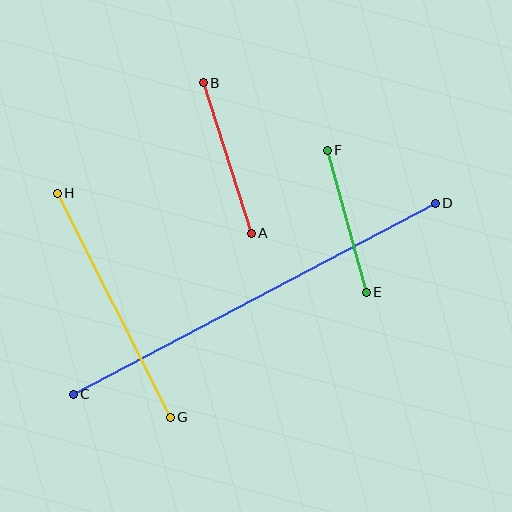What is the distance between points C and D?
The distance is approximately 409 pixels.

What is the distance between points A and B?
The distance is approximately 158 pixels.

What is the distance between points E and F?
The distance is approximately 147 pixels.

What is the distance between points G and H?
The distance is approximately 251 pixels.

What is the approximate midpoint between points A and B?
The midpoint is at approximately (227, 158) pixels.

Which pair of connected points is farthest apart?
Points C and D are farthest apart.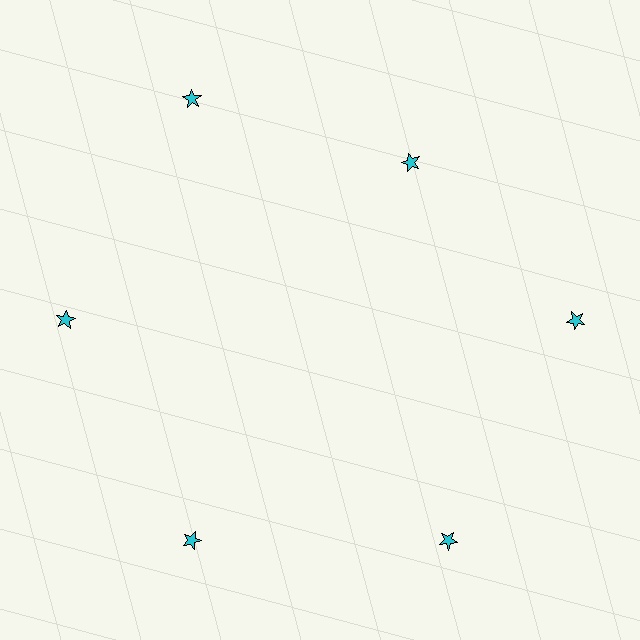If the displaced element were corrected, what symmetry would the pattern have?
It would have 6-fold rotational symmetry — the pattern would map onto itself every 60 degrees.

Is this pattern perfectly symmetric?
No. The 6 cyan stars are arranged in a ring, but one element near the 1 o'clock position is pulled inward toward the center, breaking the 6-fold rotational symmetry.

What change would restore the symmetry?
The symmetry would be restored by moving it outward, back onto the ring so that all 6 stars sit at equal angles and equal distance from the center.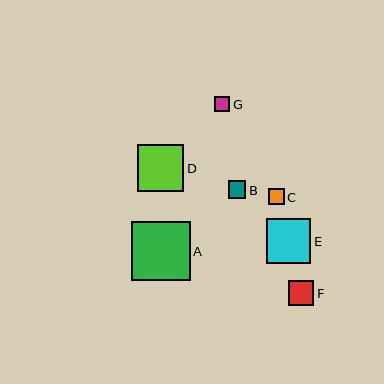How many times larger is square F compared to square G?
Square F is approximately 1.6 times the size of square G.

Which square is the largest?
Square A is the largest with a size of approximately 59 pixels.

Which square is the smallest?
Square G is the smallest with a size of approximately 15 pixels.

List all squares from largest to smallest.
From largest to smallest: A, D, E, F, B, C, G.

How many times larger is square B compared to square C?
Square B is approximately 1.1 times the size of square C.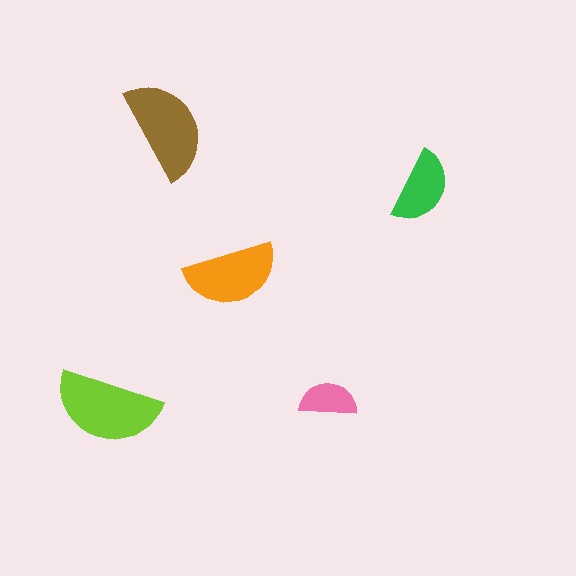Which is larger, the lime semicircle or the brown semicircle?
The lime one.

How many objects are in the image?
There are 5 objects in the image.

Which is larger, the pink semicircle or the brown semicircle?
The brown one.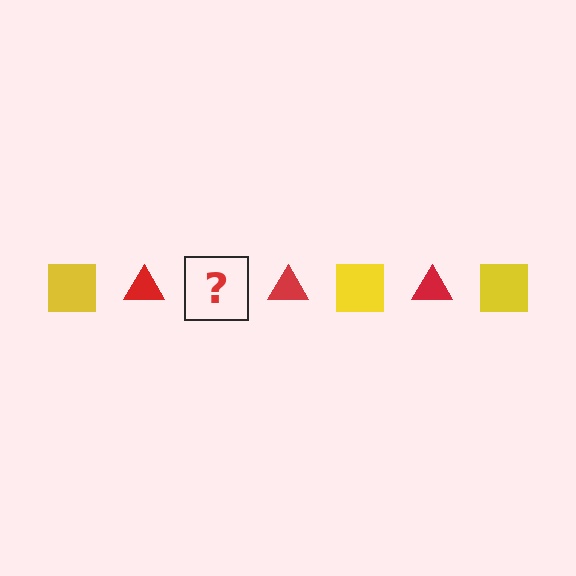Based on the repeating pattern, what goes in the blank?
The blank should be a yellow square.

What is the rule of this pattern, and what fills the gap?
The rule is that the pattern alternates between yellow square and red triangle. The gap should be filled with a yellow square.